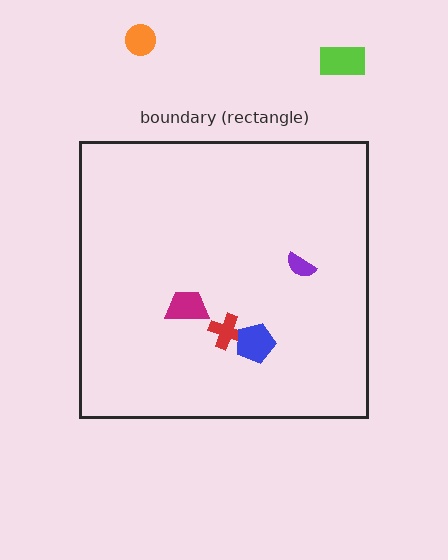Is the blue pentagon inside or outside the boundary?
Inside.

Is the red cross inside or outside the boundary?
Inside.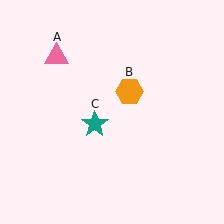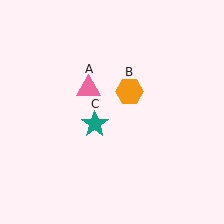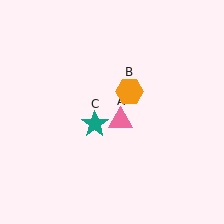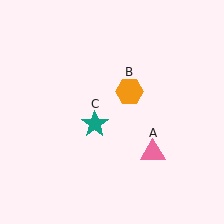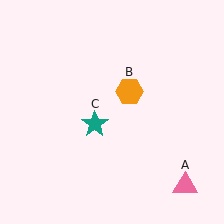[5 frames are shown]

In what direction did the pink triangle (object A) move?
The pink triangle (object A) moved down and to the right.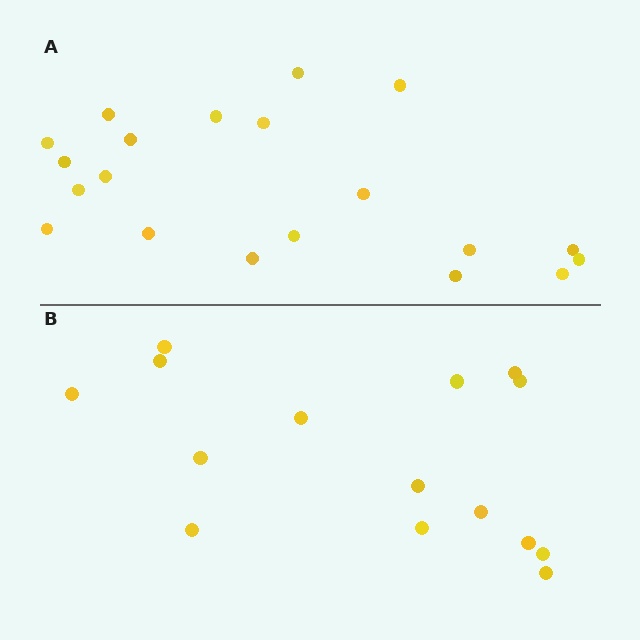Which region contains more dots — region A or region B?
Region A (the top region) has more dots.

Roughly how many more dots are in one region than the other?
Region A has about 5 more dots than region B.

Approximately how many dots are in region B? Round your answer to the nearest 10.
About 20 dots. (The exact count is 15, which rounds to 20.)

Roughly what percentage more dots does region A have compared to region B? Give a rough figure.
About 35% more.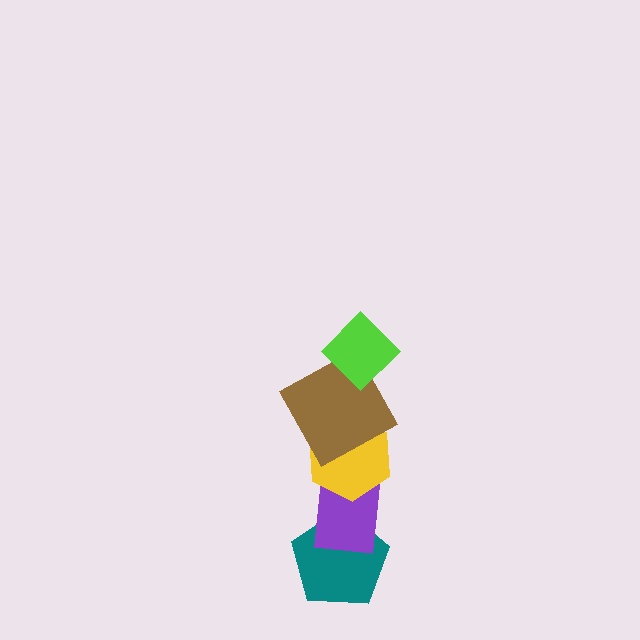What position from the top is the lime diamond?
The lime diamond is 1st from the top.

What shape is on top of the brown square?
The lime diamond is on top of the brown square.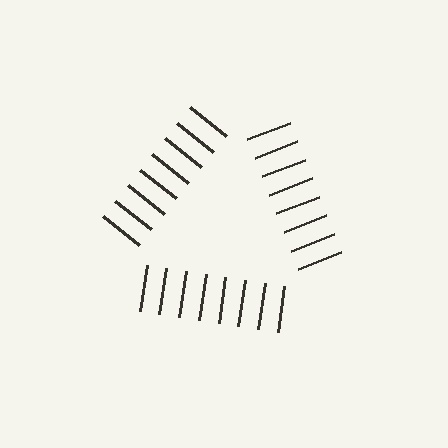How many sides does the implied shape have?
3 sides — the line-ends trace a triangle.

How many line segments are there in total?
24 — 8 along each of the 3 edges.